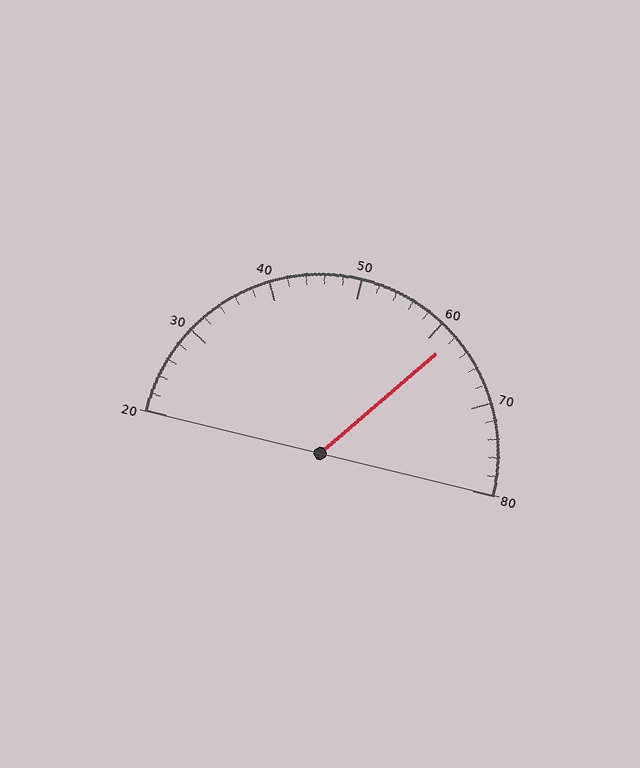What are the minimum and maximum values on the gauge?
The gauge ranges from 20 to 80.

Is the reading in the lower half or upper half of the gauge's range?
The reading is in the upper half of the range (20 to 80).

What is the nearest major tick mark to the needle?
The nearest major tick mark is 60.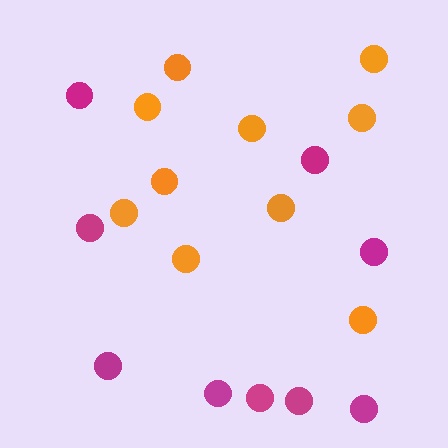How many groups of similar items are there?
There are 2 groups: one group of magenta circles (9) and one group of orange circles (10).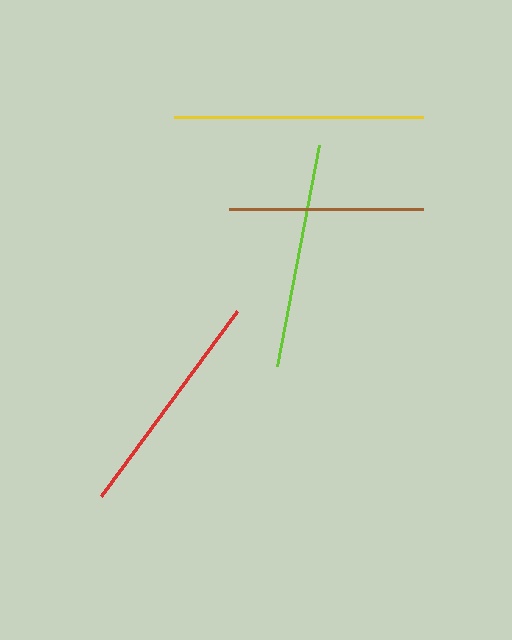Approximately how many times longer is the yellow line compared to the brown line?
The yellow line is approximately 1.3 times the length of the brown line.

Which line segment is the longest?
The yellow line is the longest at approximately 249 pixels.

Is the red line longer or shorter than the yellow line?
The yellow line is longer than the red line.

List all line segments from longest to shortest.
From longest to shortest: yellow, red, lime, brown.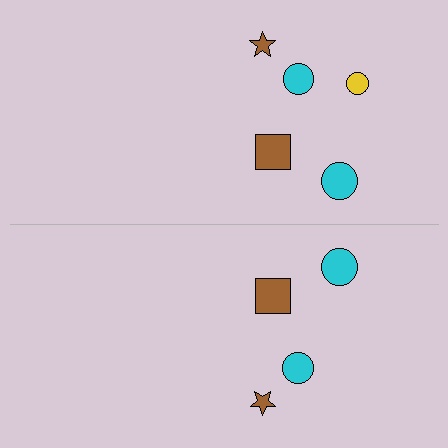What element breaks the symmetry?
A yellow circle is missing from the bottom side.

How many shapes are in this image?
There are 9 shapes in this image.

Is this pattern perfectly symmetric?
No, the pattern is not perfectly symmetric. A yellow circle is missing from the bottom side.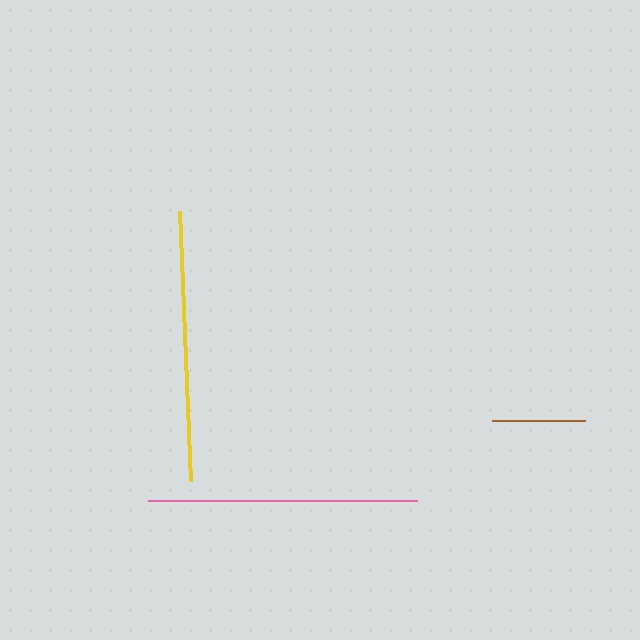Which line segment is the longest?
The yellow line is the longest at approximately 270 pixels.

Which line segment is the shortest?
The brown line is the shortest at approximately 92 pixels.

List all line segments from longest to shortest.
From longest to shortest: yellow, pink, brown.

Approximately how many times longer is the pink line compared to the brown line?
The pink line is approximately 2.9 times the length of the brown line.